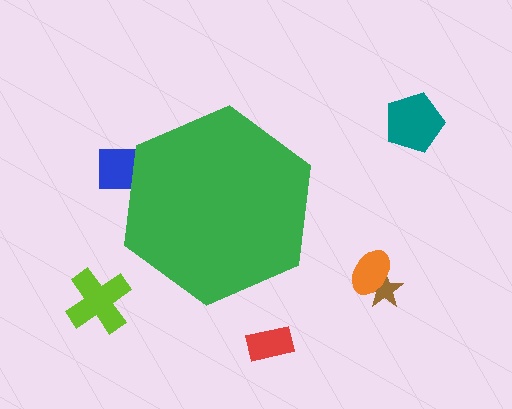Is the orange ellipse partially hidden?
No, the orange ellipse is fully visible.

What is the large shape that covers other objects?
A green hexagon.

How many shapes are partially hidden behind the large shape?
1 shape is partially hidden.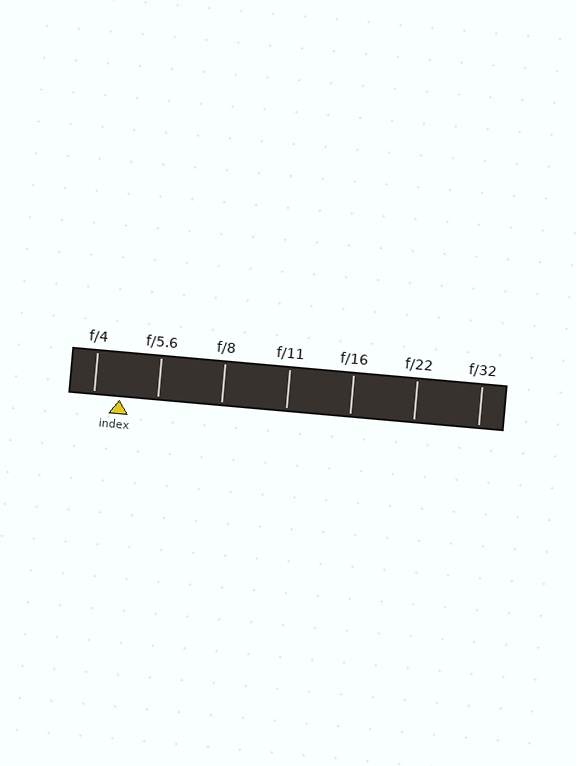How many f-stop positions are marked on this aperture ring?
There are 7 f-stop positions marked.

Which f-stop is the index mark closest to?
The index mark is closest to f/4.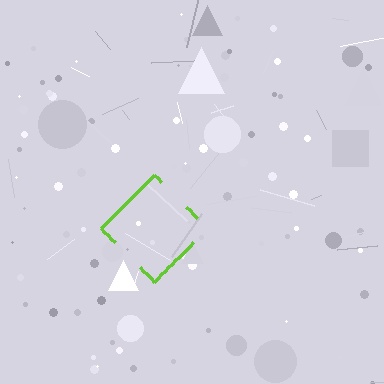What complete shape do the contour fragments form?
The contour fragments form a diamond.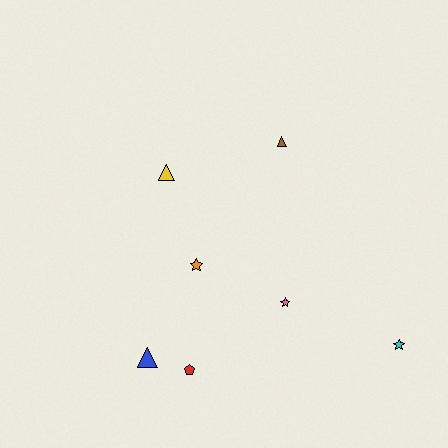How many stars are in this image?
There are 3 stars.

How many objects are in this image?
There are 7 objects.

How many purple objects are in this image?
There are no purple objects.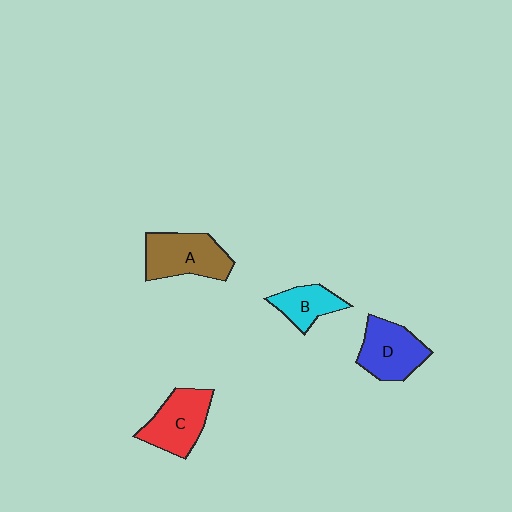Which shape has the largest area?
Shape A (brown).